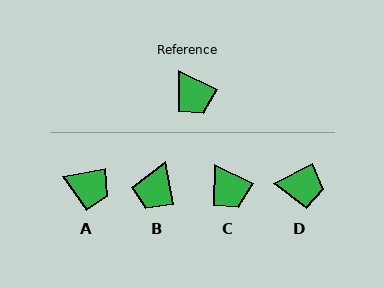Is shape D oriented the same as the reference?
No, it is off by about 54 degrees.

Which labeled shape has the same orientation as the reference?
C.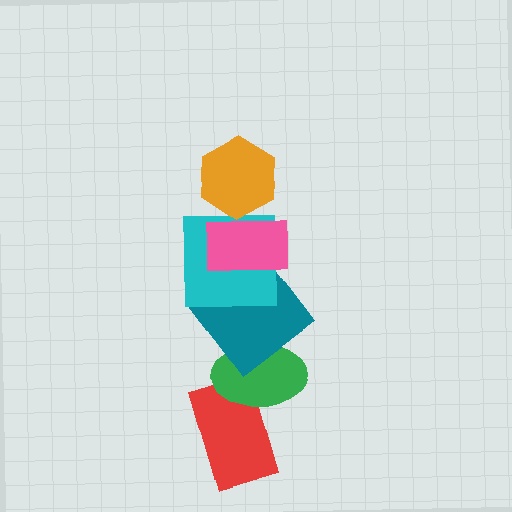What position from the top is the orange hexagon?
The orange hexagon is 1st from the top.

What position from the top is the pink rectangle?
The pink rectangle is 2nd from the top.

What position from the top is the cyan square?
The cyan square is 3rd from the top.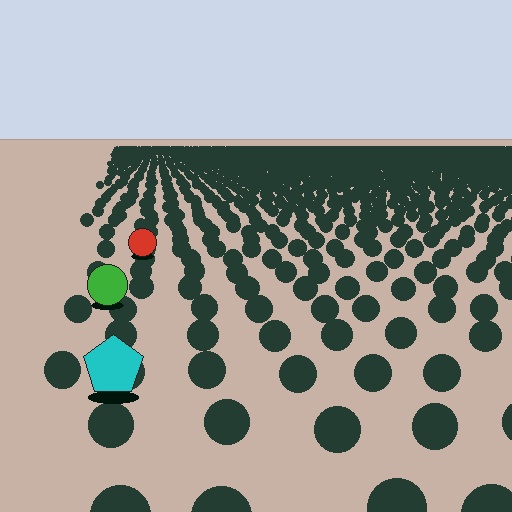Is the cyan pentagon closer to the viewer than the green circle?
Yes. The cyan pentagon is closer — you can tell from the texture gradient: the ground texture is coarser near it.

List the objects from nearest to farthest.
From nearest to farthest: the cyan pentagon, the green circle, the red circle.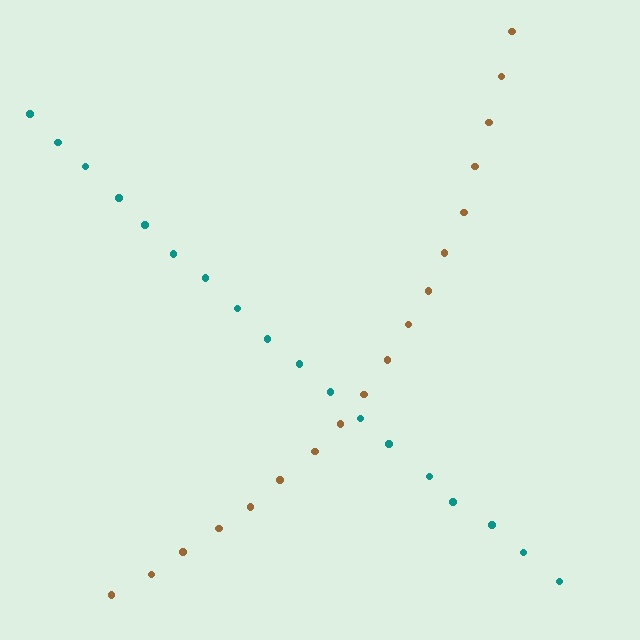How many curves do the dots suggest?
There are 2 distinct paths.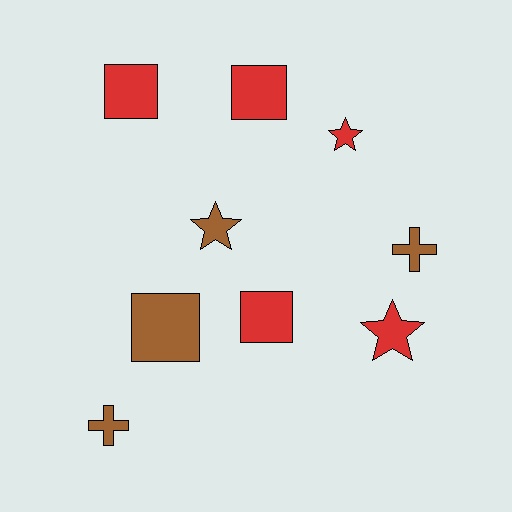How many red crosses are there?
There are no red crosses.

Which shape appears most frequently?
Square, with 4 objects.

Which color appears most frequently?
Red, with 5 objects.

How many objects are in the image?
There are 9 objects.